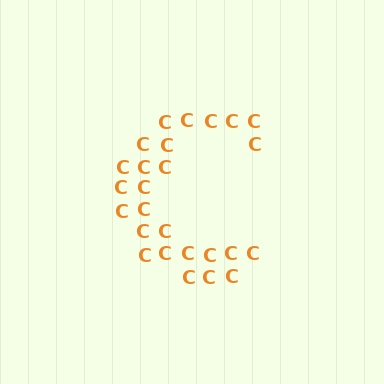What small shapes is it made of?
It is made of small letter C's.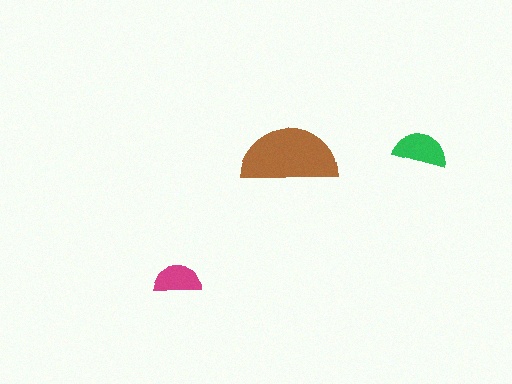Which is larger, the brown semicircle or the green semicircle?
The brown one.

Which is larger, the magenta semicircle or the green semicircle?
The green one.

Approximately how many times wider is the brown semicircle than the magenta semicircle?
About 2 times wider.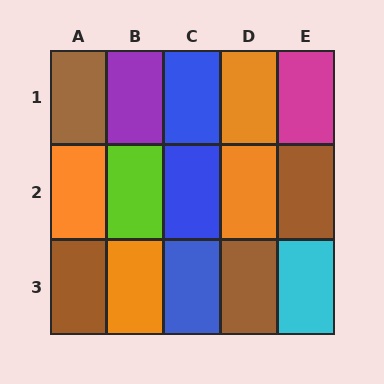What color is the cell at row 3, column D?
Brown.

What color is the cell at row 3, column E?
Cyan.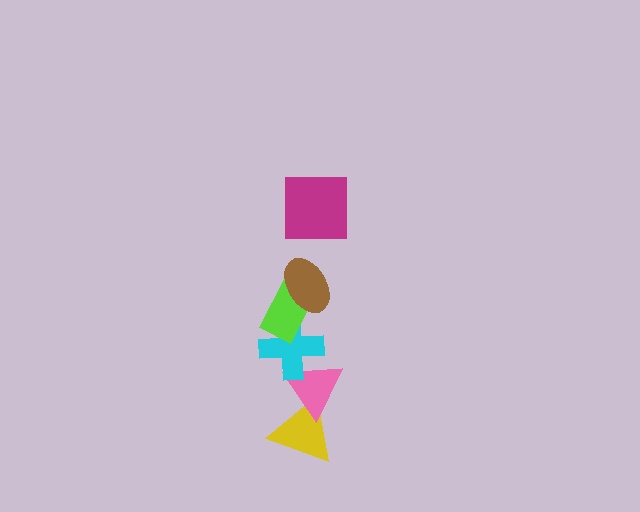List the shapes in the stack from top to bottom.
From top to bottom: the magenta square, the brown ellipse, the lime rectangle, the cyan cross, the pink triangle, the yellow triangle.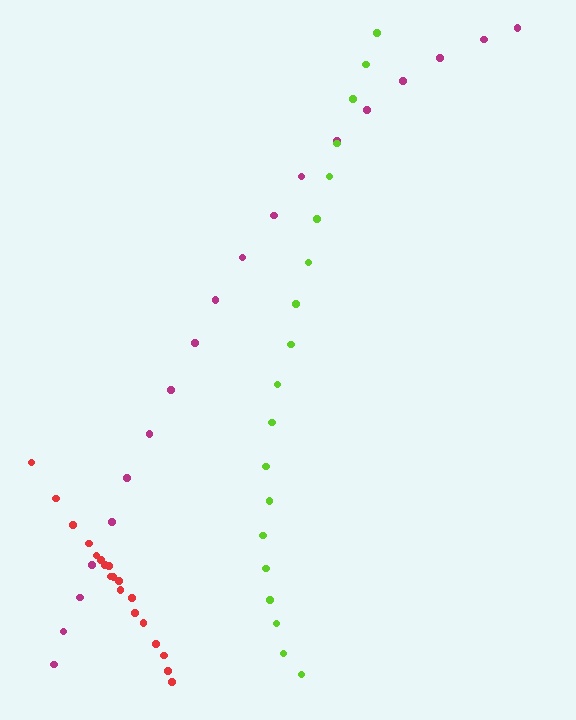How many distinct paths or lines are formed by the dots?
There are 3 distinct paths.